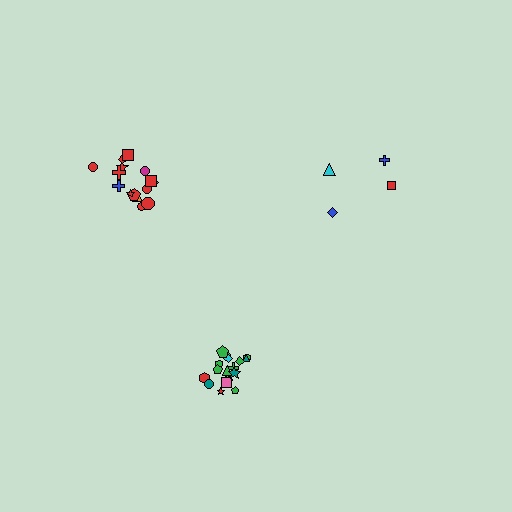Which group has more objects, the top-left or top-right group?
The top-left group.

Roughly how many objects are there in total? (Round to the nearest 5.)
Roughly 35 objects in total.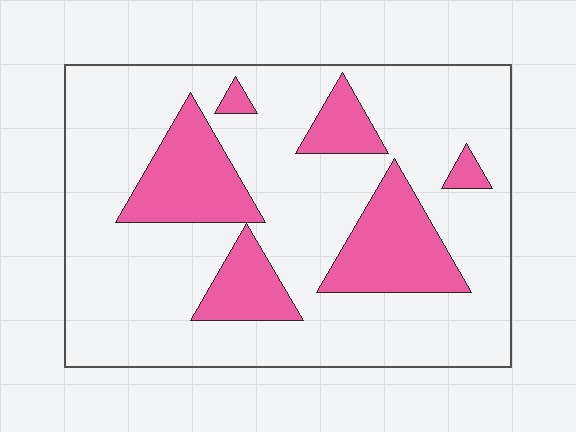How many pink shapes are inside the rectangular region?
6.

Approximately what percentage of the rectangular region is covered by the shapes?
Approximately 25%.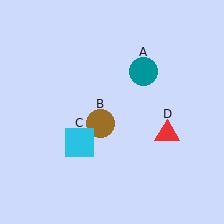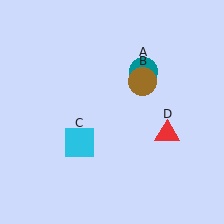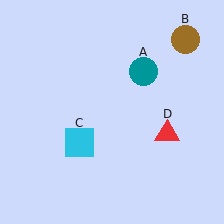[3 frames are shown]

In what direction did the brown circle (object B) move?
The brown circle (object B) moved up and to the right.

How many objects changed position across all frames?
1 object changed position: brown circle (object B).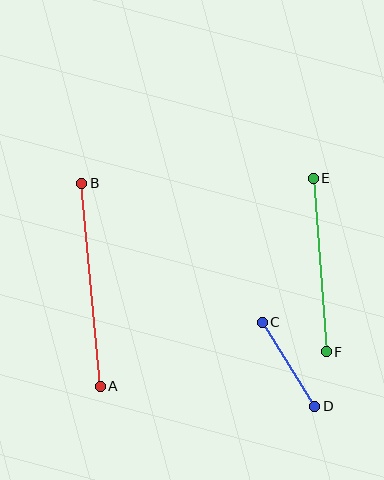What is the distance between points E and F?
The distance is approximately 174 pixels.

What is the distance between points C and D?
The distance is approximately 99 pixels.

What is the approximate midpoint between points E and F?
The midpoint is at approximately (320, 265) pixels.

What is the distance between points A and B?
The distance is approximately 204 pixels.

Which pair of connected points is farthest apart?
Points A and B are farthest apart.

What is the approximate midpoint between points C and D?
The midpoint is at approximately (288, 364) pixels.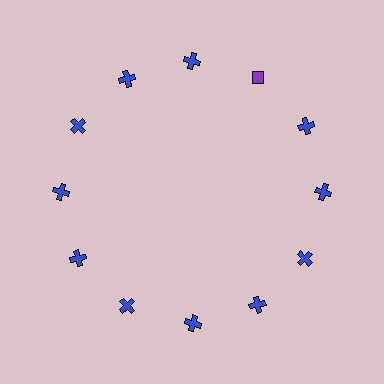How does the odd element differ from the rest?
It differs in both color (purple instead of blue) and shape (diamond instead of cross).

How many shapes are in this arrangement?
There are 12 shapes arranged in a ring pattern.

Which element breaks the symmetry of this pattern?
The purple diamond at roughly the 1 o'clock position breaks the symmetry. All other shapes are blue crosses.